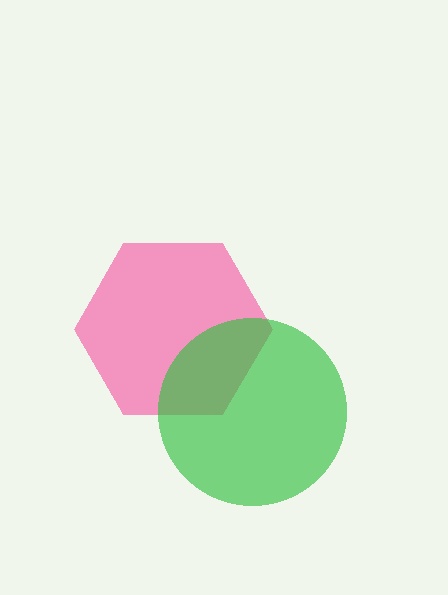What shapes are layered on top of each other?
The layered shapes are: a pink hexagon, a green circle.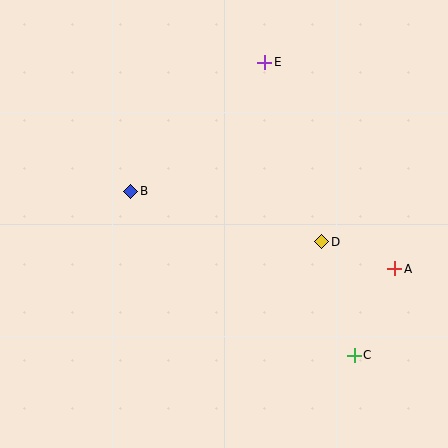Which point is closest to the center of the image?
Point B at (131, 191) is closest to the center.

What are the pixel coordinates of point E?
Point E is at (264, 62).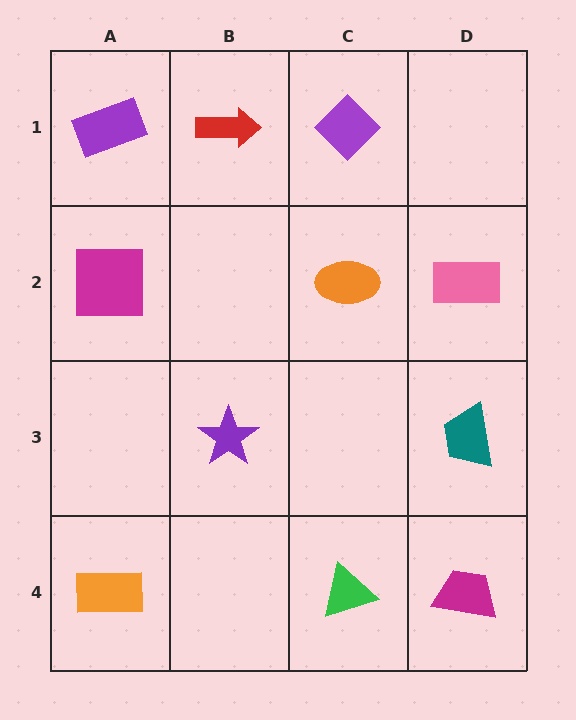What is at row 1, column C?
A purple diamond.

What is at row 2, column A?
A magenta square.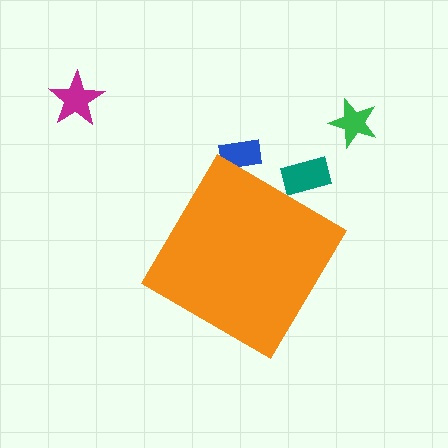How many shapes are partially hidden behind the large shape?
2 shapes are partially hidden.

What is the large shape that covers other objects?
An orange diamond.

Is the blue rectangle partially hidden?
Yes, the blue rectangle is partially hidden behind the orange diamond.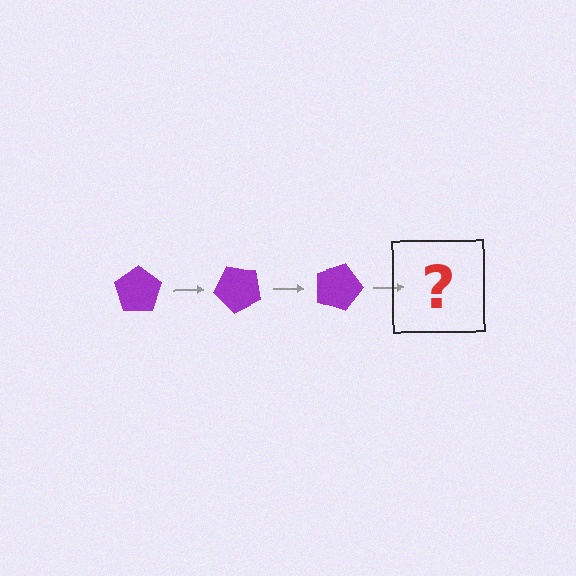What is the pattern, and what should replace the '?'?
The pattern is that the pentagon rotates 45 degrees each step. The '?' should be a purple pentagon rotated 135 degrees.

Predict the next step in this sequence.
The next step is a purple pentagon rotated 135 degrees.